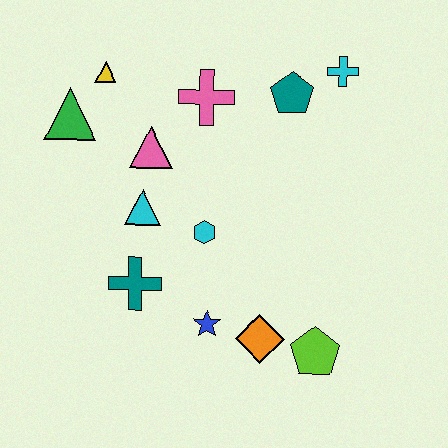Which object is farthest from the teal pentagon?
The lime pentagon is farthest from the teal pentagon.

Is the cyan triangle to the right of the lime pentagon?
No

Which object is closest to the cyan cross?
The teal pentagon is closest to the cyan cross.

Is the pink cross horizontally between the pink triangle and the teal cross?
No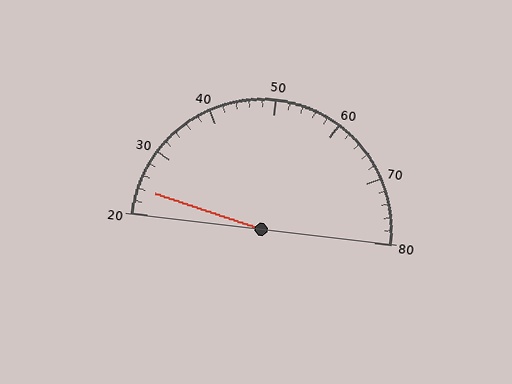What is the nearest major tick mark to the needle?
The nearest major tick mark is 20.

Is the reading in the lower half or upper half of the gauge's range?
The reading is in the lower half of the range (20 to 80).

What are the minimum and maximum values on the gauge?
The gauge ranges from 20 to 80.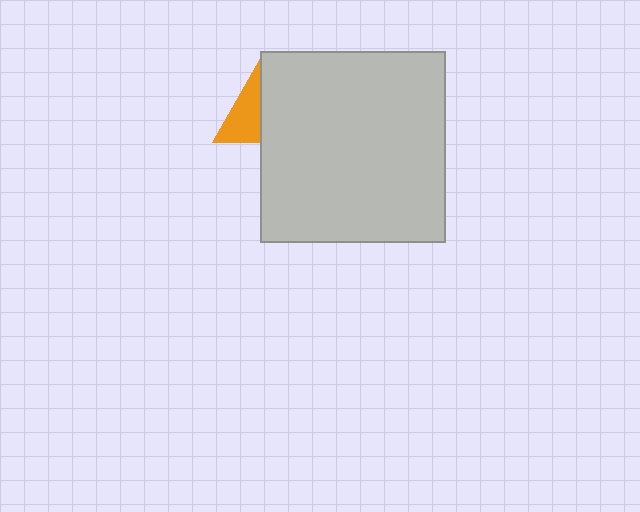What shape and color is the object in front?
The object in front is a light gray rectangle.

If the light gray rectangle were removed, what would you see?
You would see the complete orange triangle.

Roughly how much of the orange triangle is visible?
About half of it is visible (roughly 48%).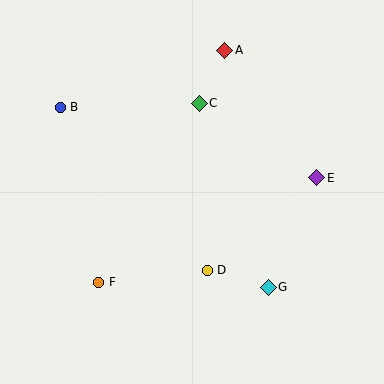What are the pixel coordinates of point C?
Point C is at (199, 103).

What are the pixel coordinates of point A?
Point A is at (225, 50).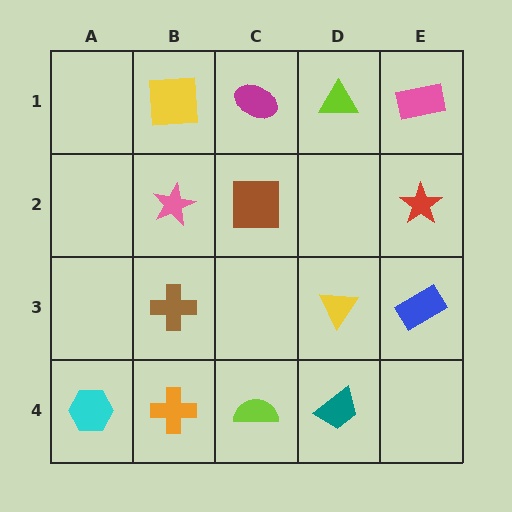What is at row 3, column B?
A brown cross.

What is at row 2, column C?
A brown square.